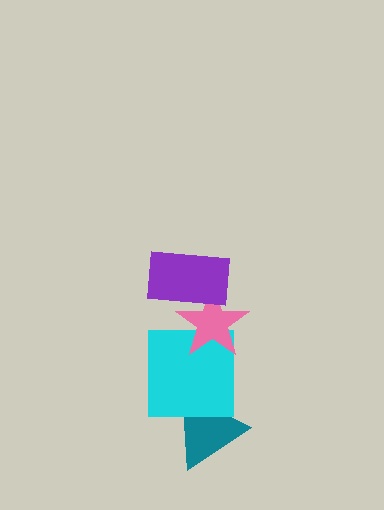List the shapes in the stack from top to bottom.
From top to bottom: the purple rectangle, the pink star, the cyan square, the teal triangle.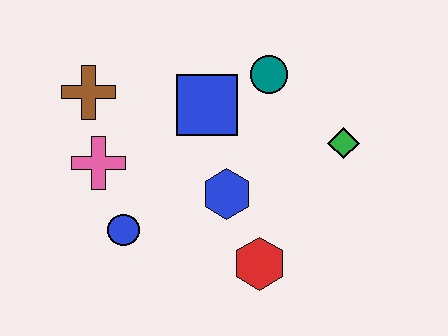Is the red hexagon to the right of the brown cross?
Yes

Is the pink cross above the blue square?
No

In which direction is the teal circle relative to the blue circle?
The teal circle is above the blue circle.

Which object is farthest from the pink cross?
The green diamond is farthest from the pink cross.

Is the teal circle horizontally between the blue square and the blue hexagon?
No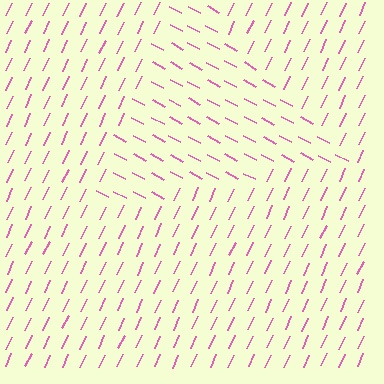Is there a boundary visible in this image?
Yes, there is a texture boundary formed by a change in line orientation.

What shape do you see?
I see a triangle.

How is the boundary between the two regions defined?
The boundary is defined purely by a change in line orientation (approximately 86 degrees difference). All lines are the same color and thickness.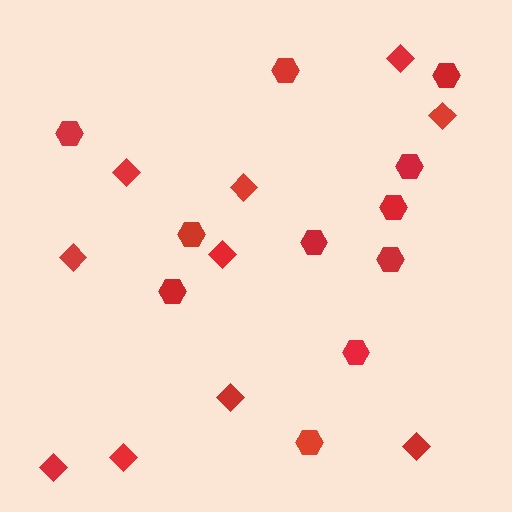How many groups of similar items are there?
There are 2 groups: one group of diamonds (10) and one group of hexagons (11).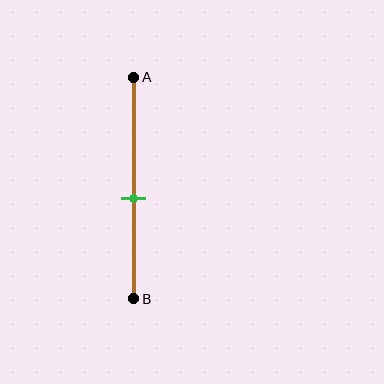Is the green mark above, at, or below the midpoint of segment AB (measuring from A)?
The green mark is below the midpoint of segment AB.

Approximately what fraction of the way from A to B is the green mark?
The green mark is approximately 55% of the way from A to B.